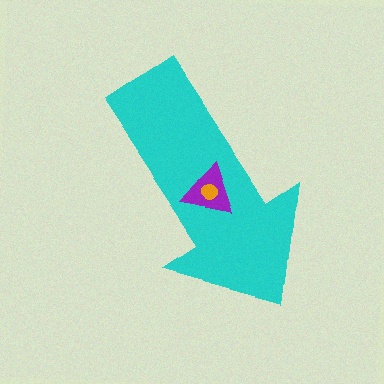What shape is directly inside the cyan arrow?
The purple triangle.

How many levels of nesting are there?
3.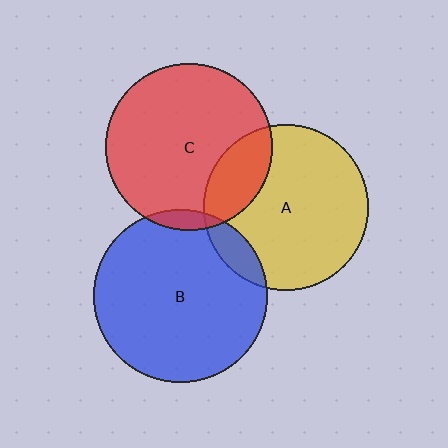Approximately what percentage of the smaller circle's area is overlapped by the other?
Approximately 10%.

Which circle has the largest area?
Circle B (blue).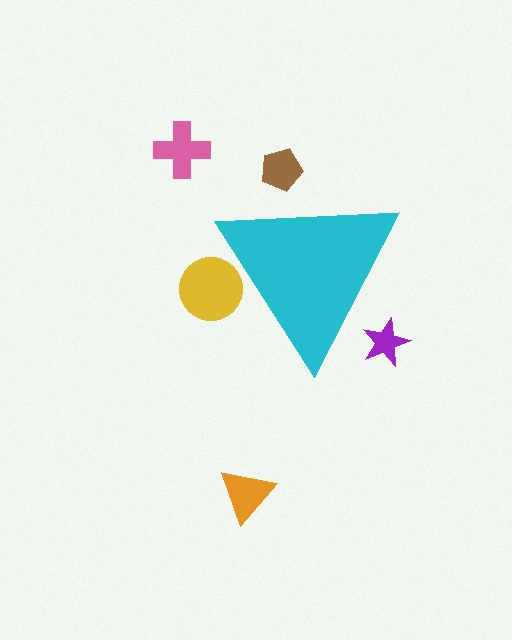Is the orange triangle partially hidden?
No, the orange triangle is fully visible.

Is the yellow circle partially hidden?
Yes, the yellow circle is partially hidden behind the cyan triangle.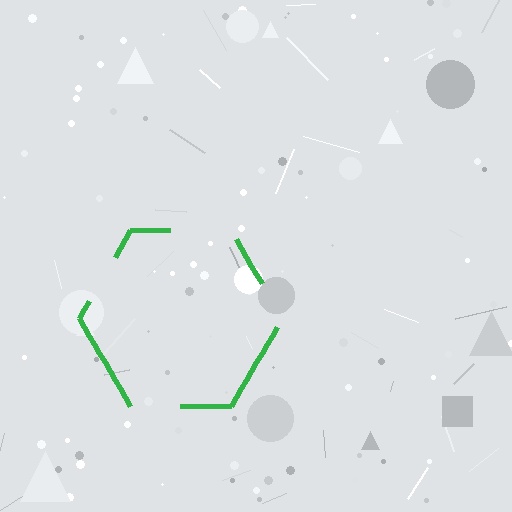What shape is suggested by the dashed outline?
The dashed outline suggests a hexagon.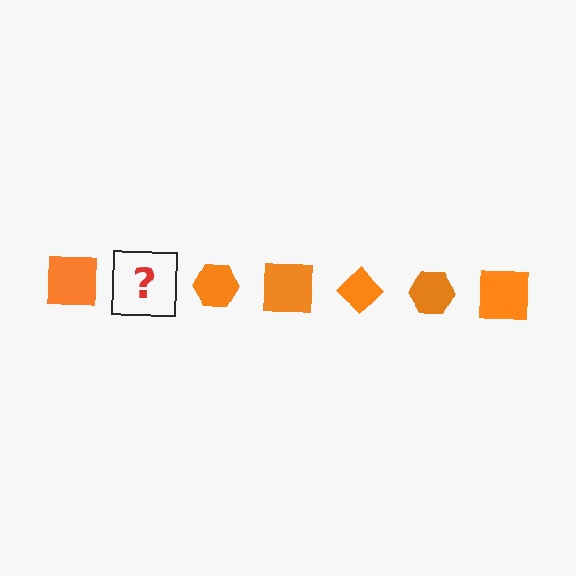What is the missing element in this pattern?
The missing element is an orange diamond.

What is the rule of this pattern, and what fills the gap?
The rule is that the pattern cycles through square, diamond, hexagon shapes in orange. The gap should be filled with an orange diamond.